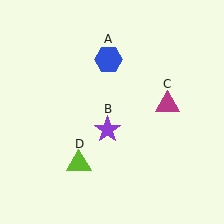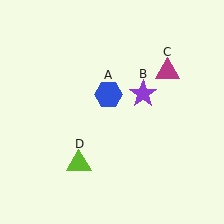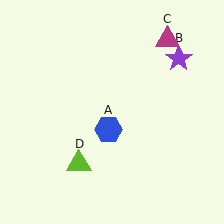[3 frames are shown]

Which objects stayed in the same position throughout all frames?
Lime triangle (object D) remained stationary.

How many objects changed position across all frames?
3 objects changed position: blue hexagon (object A), purple star (object B), magenta triangle (object C).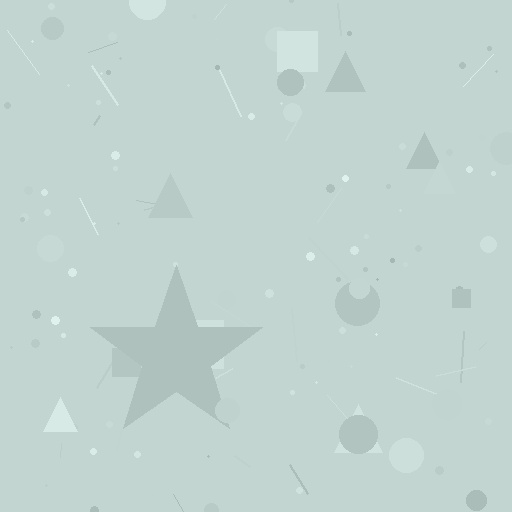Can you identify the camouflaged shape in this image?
The camouflaged shape is a star.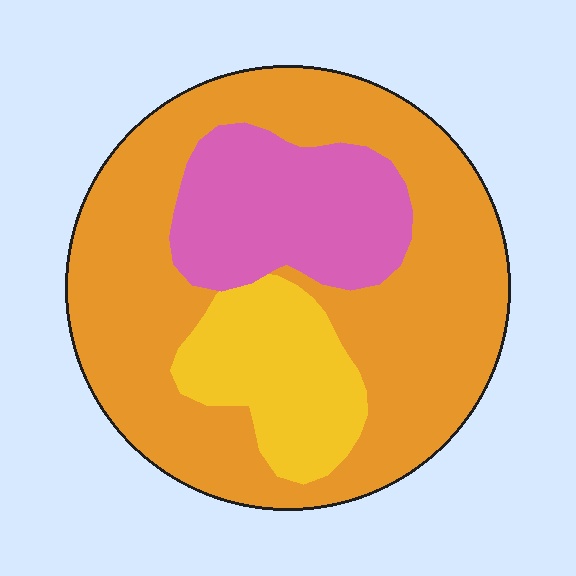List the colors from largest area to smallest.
From largest to smallest: orange, pink, yellow.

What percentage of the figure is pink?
Pink takes up about one fifth (1/5) of the figure.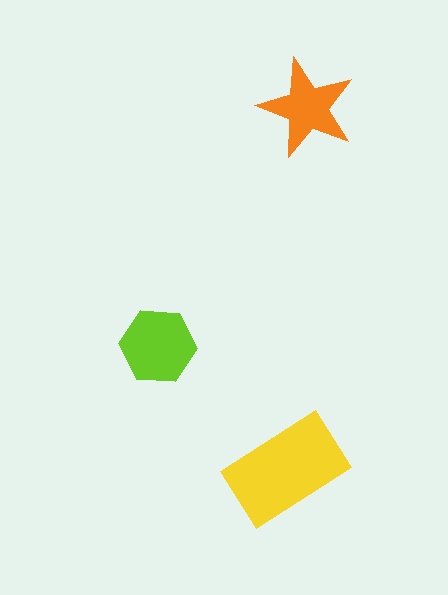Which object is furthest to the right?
The orange star is rightmost.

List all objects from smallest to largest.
The orange star, the lime hexagon, the yellow rectangle.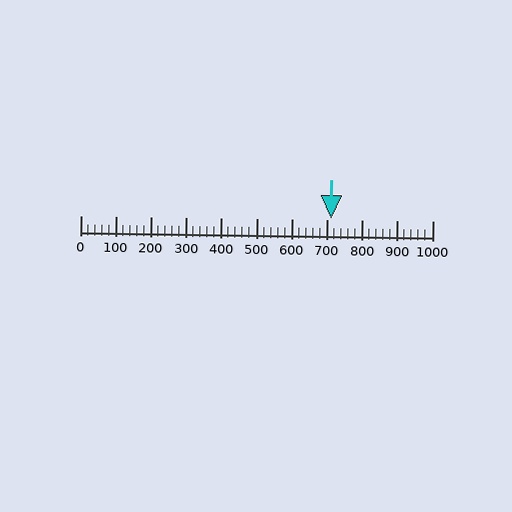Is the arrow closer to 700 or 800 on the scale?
The arrow is closer to 700.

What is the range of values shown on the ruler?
The ruler shows values from 0 to 1000.